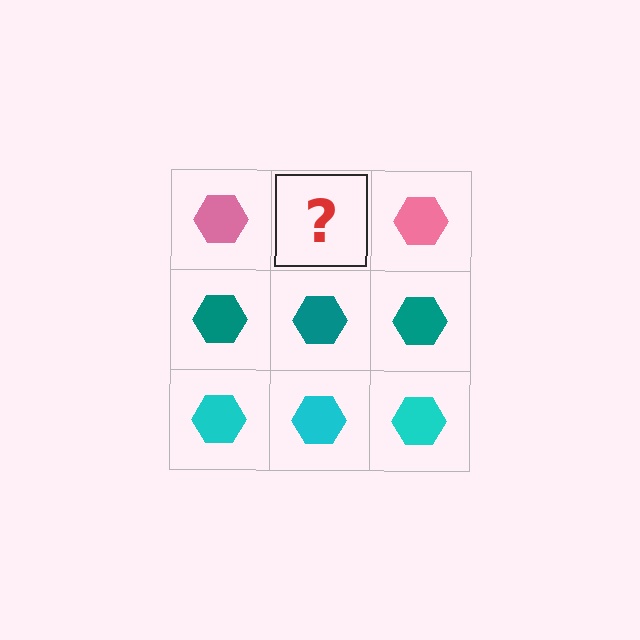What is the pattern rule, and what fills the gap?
The rule is that each row has a consistent color. The gap should be filled with a pink hexagon.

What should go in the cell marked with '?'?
The missing cell should contain a pink hexagon.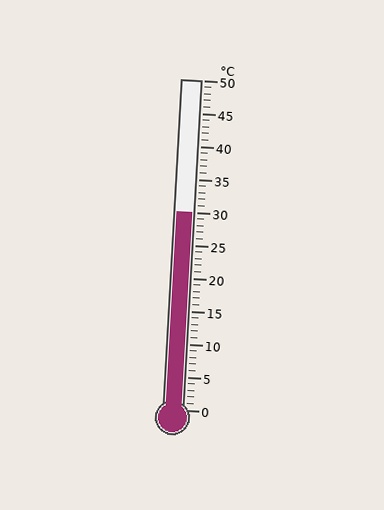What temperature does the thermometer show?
The thermometer shows approximately 30°C.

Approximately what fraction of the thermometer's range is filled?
The thermometer is filled to approximately 60% of its range.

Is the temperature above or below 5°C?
The temperature is above 5°C.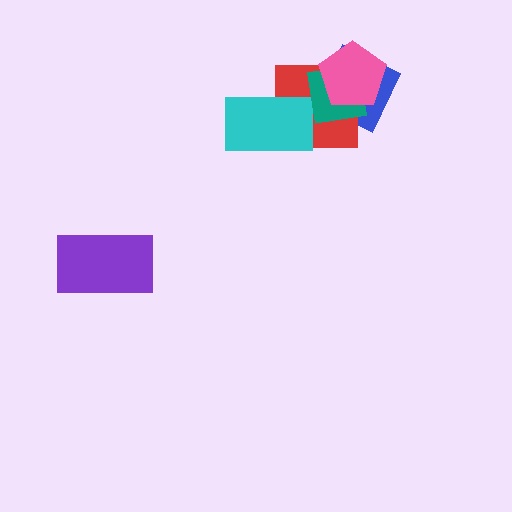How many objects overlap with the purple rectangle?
0 objects overlap with the purple rectangle.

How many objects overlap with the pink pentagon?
3 objects overlap with the pink pentagon.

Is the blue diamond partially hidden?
Yes, it is partially covered by another shape.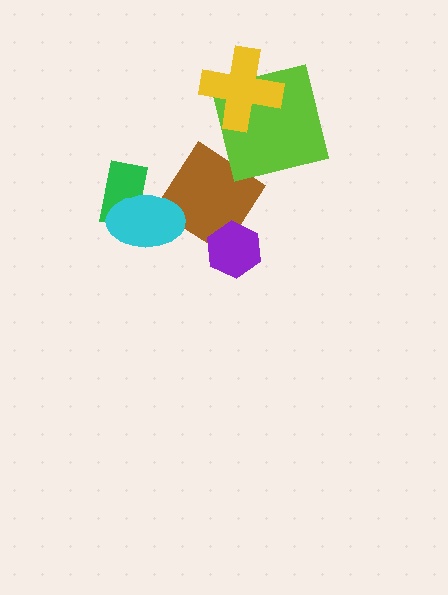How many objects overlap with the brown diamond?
2 objects overlap with the brown diamond.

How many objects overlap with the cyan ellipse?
2 objects overlap with the cyan ellipse.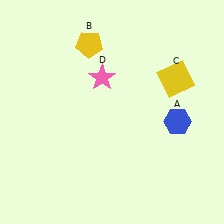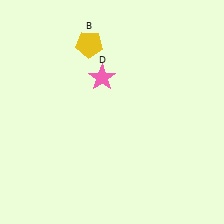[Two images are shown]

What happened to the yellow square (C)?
The yellow square (C) was removed in Image 2. It was in the top-right area of Image 1.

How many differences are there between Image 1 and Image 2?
There are 2 differences between the two images.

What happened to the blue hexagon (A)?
The blue hexagon (A) was removed in Image 2. It was in the bottom-right area of Image 1.